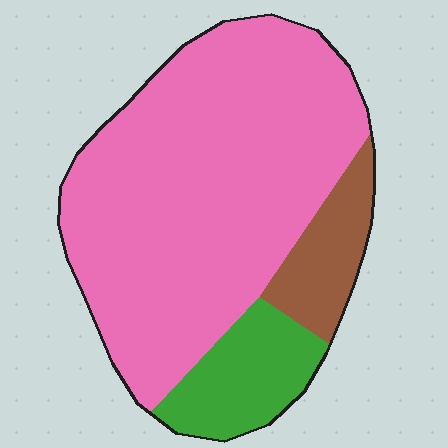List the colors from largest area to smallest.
From largest to smallest: pink, green, brown.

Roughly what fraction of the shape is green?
Green takes up about one eighth (1/8) of the shape.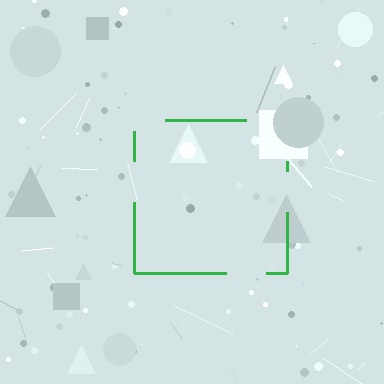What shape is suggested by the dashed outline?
The dashed outline suggests a square.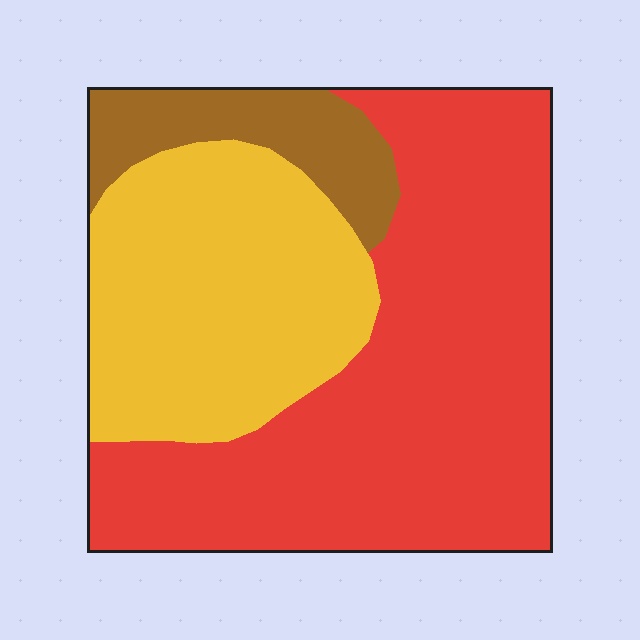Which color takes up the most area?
Red, at roughly 55%.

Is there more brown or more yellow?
Yellow.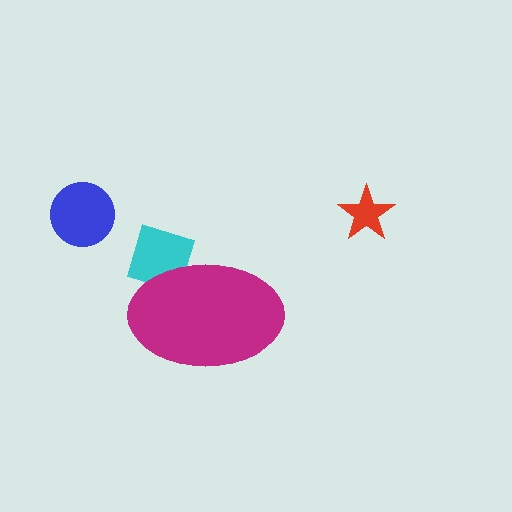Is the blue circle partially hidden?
No, the blue circle is fully visible.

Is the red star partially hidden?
No, the red star is fully visible.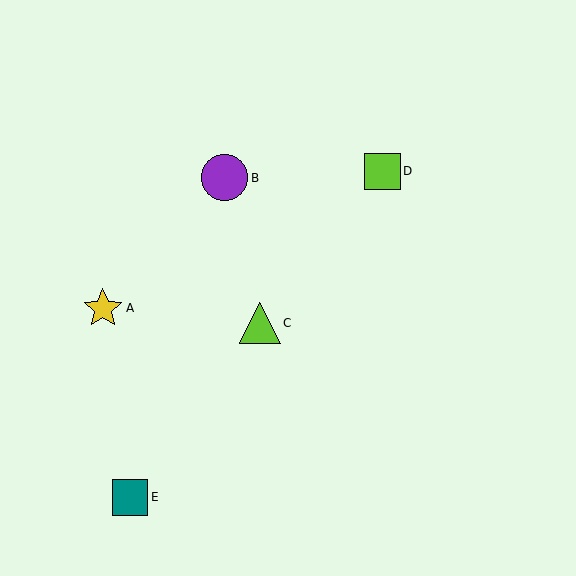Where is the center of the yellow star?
The center of the yellow star is at (103, 308).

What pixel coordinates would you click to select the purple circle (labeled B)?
Click at (225, 178) to select the purple circle B.